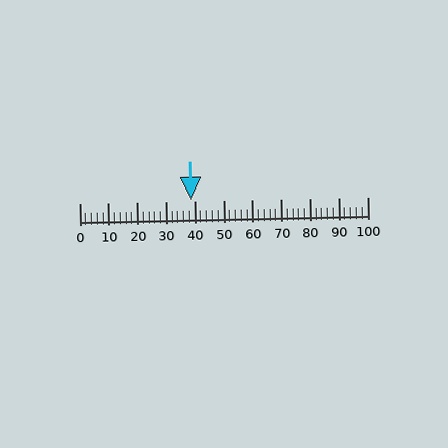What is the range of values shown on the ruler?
The ruler shows values from 0 to 100.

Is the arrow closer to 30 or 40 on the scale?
The arrow is closer to 40.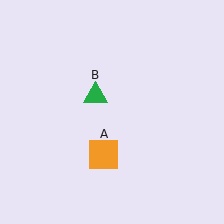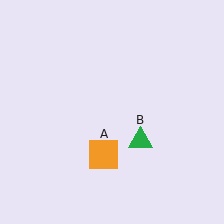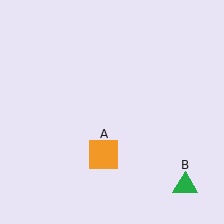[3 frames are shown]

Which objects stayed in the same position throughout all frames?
Orange square (object A) remained stationary.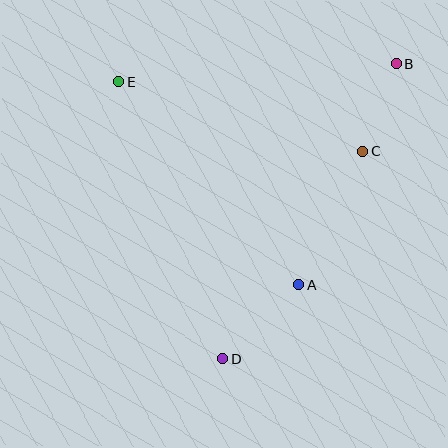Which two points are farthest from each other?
Points B and D are farthest from each other.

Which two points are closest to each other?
Points B and C are closest to each other.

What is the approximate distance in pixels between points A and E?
The distance between A and E is approximately 272 pixels.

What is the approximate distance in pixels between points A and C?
The distance between A and C is approximately 148 pixels.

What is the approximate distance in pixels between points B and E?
The distance between B and E is approximately 278 pixels.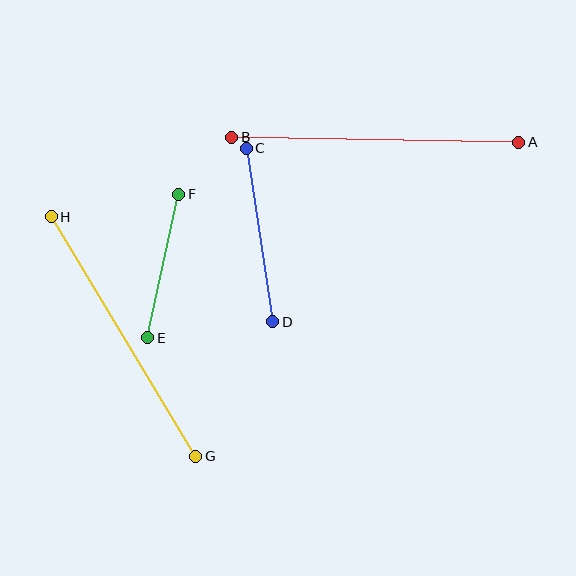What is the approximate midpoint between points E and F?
The midpoint is at approximately (163, 266) pixels.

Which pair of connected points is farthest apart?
Points A and B are farthest apart.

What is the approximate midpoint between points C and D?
The midpoint is at approximately (259, 235) pixels.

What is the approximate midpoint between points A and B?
The midpoint is at approximately (375, 140) pixels.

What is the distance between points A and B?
The distance is approximately 287 pixels.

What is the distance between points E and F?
The distance is approximately 147 pixels.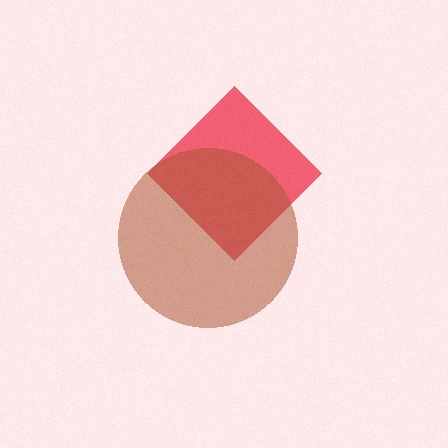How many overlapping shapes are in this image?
There are 2 overlapping shapes in the image.